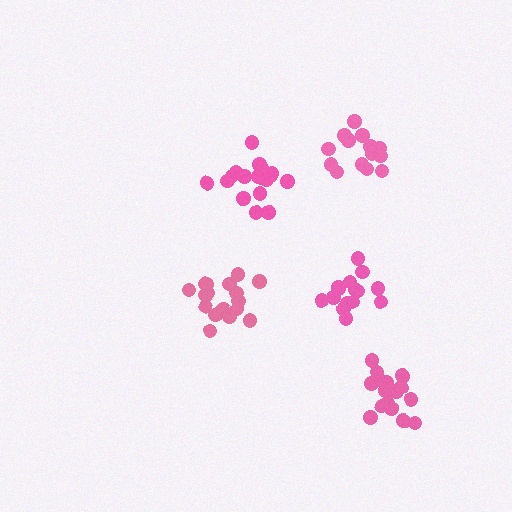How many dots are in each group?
Group 1: 17 dots, Group 2: 15 dots, Group 3: 18 dots, Group 4: 18 dots, Group 5: 14 dots (82 total).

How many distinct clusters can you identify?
There are 5 distinct clusters.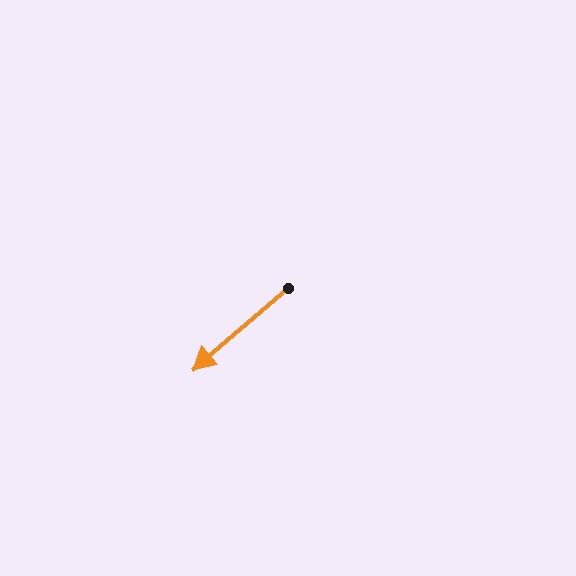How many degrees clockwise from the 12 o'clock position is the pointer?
Approximately 229 degrees.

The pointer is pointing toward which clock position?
Roughly 8 o'clock.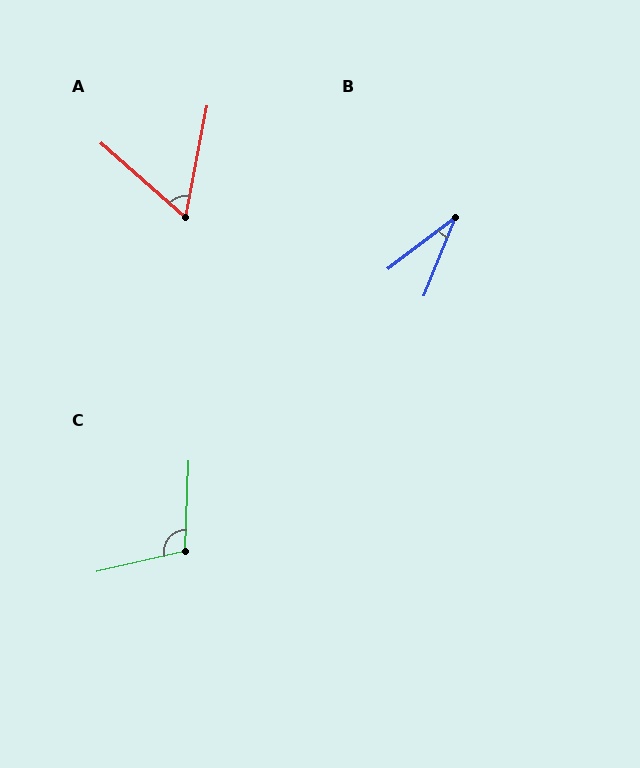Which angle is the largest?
C, at approximately 106 degrees.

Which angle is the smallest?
B, at approximately 30 degrees.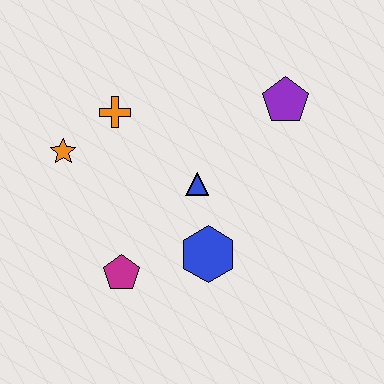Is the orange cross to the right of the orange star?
Yes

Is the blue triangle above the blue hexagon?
Yes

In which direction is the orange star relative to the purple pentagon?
The orange star is to the left of the purple pentagon.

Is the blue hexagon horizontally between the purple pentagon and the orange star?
Yes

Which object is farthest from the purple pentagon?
The magenta pentagon is farthest from the purple pentagon.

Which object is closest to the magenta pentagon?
The blue hexagon is closest to the magenta pentagon.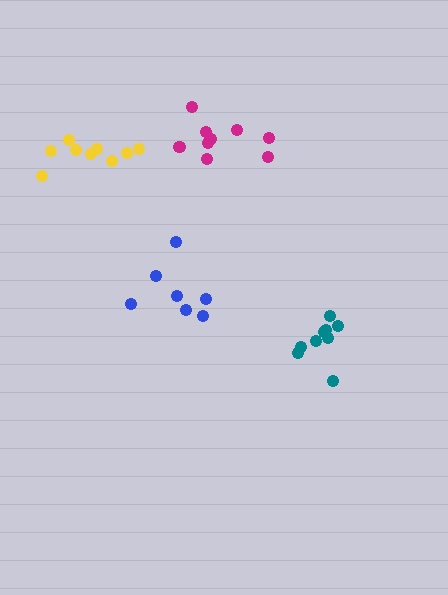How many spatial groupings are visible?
There are 4 spatial groupings.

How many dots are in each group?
Group 1: 9 dots, Group 2: 7 dots, Group 3: 9 dots, Group 4: 9 dots (34 total).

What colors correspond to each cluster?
The clusters are colored: magenta, blue, yellow, teal.